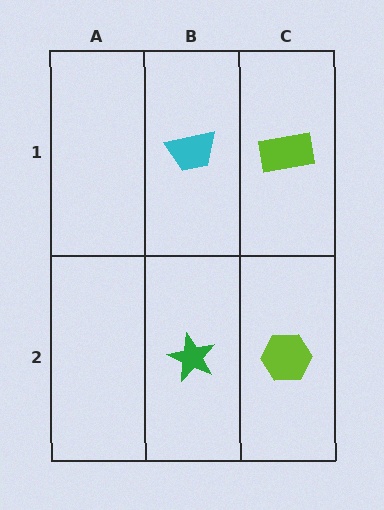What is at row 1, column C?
A lime rectangle.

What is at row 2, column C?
A lime hexagon.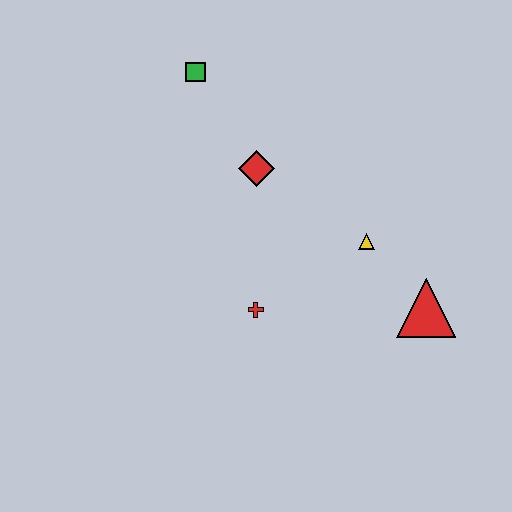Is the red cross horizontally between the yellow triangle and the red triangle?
No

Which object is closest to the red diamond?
The green square is closest to the red diamond.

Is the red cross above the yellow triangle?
No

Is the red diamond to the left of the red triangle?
Yes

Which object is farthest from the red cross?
The green square is farthest from the red cross.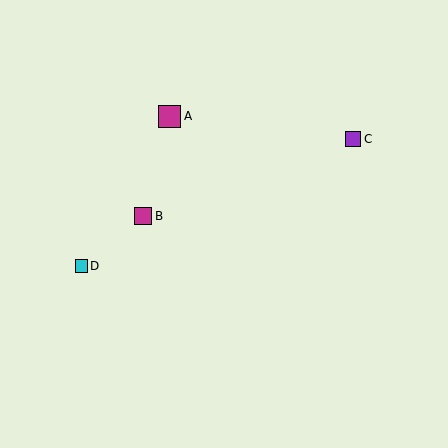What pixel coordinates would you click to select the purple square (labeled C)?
Click at (353, 139) to select the purple square C.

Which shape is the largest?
The magenta square (labeled A) is the largest.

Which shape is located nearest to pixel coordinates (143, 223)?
The magenta square (labeled B) at (143, 216) is nearest to that location.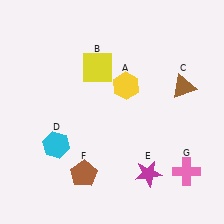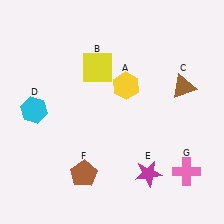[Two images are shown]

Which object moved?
The cyan hexagon (D) moved up.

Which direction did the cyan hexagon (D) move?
The cyan hexagon (D) moved up.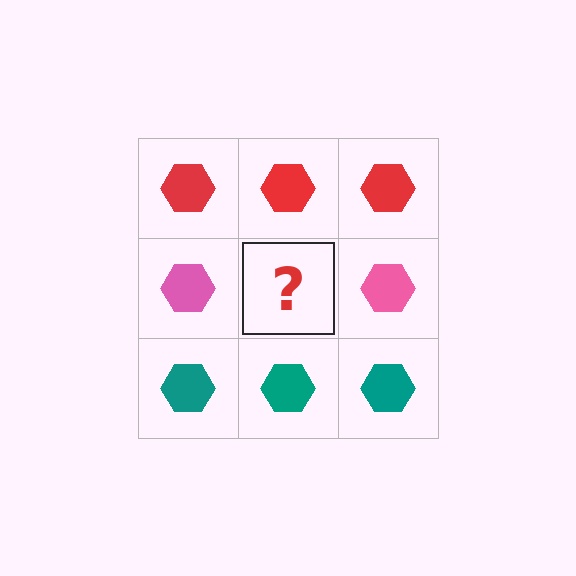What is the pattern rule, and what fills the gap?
The rule is that each row has a consistent color. The gap should be filled with a pink hexagon.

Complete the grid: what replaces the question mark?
The question mark should be replaced with a pink hexagon.